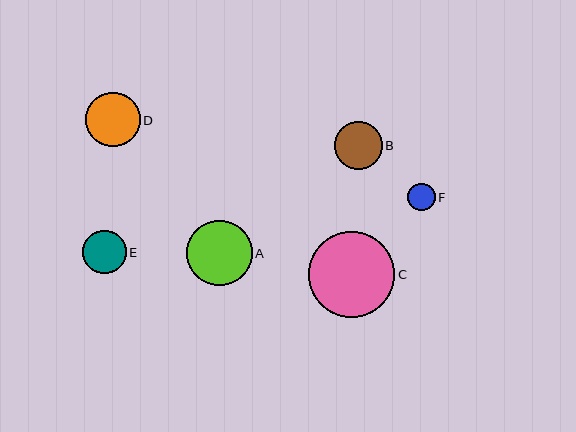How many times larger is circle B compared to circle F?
Circle B is approximately 1.7 times the size of circle F.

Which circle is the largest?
Circle C is the largest with a size of approximately 86 pixels.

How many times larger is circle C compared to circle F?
Circle C is approximately 3.1 times the size of circle F.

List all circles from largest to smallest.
From largest to smallest: C, A, D, B, E, F.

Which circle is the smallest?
Circle F is the smallest with a size of approximately 27 pixels.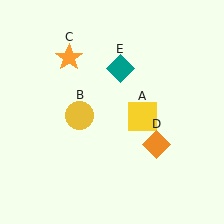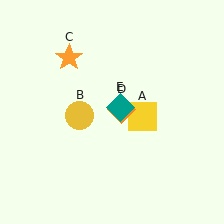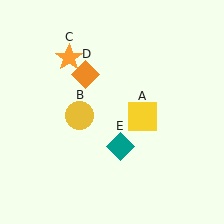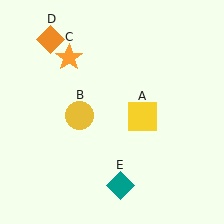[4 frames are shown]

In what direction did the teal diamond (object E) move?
The teal diamond (object E) moved down.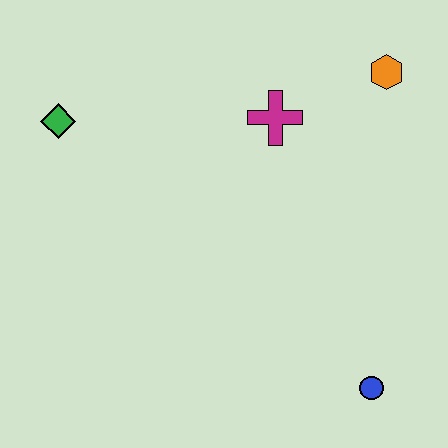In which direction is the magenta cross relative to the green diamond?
The magenta cross is to the right of the green diamond.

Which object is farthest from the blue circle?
The green diamond is farthest from the blue circle.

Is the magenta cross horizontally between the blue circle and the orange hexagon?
No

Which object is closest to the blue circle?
The magenta cross is closest to the blue circle.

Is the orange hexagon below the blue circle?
No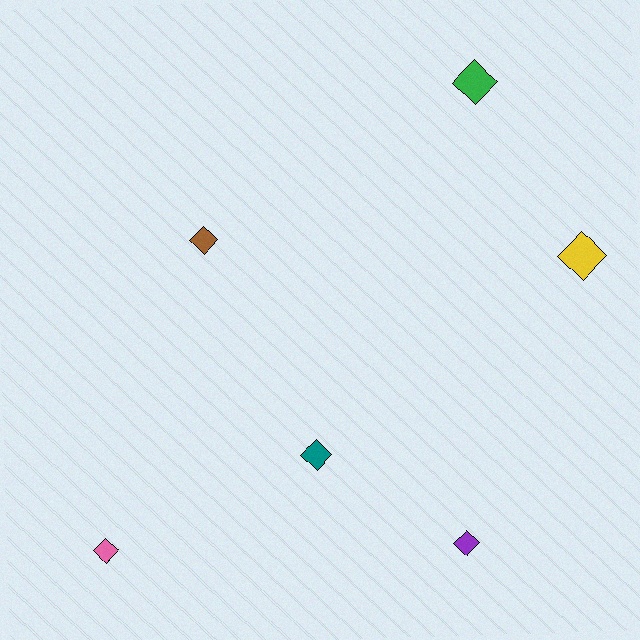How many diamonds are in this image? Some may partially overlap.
There are 6 diamonds.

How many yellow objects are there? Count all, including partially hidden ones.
There is 1 yellow object.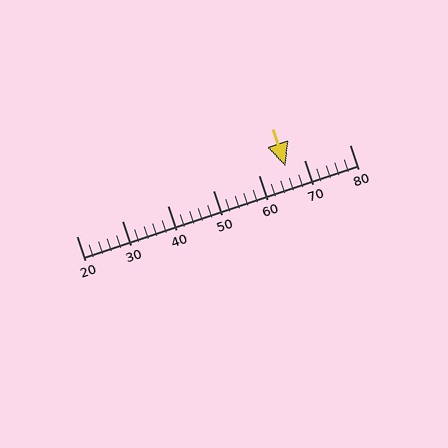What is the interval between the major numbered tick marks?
The major tick marks are spaced 10 units apart.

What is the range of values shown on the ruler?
The ruler shows values from 20 to 80.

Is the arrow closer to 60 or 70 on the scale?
The arrow is closer to 70.